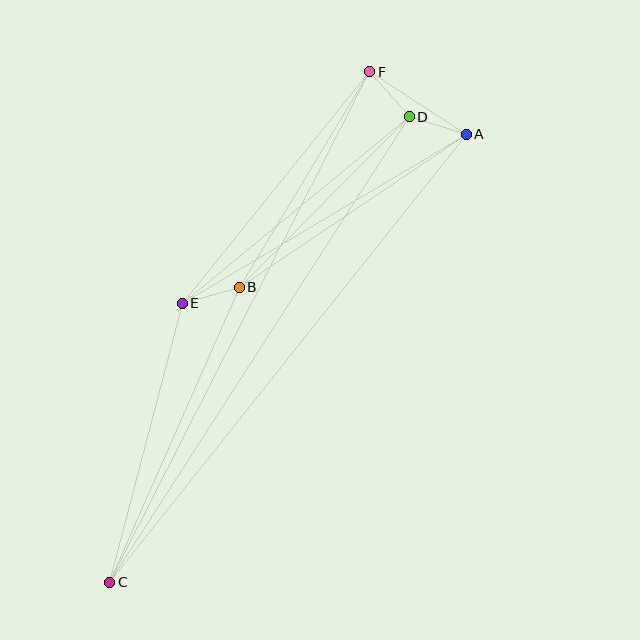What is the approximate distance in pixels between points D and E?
The distance between D and E is approximately 294 pixels.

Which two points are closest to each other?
Points B and E are closest to each other.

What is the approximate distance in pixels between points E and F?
The distance between E and F is approximately 298 pixels.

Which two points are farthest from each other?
Points C and F are farthest from each other.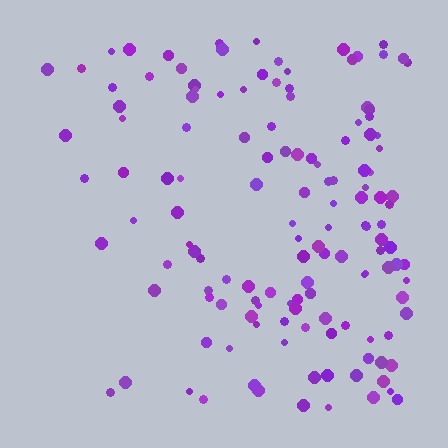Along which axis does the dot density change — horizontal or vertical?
Horizontal.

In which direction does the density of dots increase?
From left to right, with the right side densest.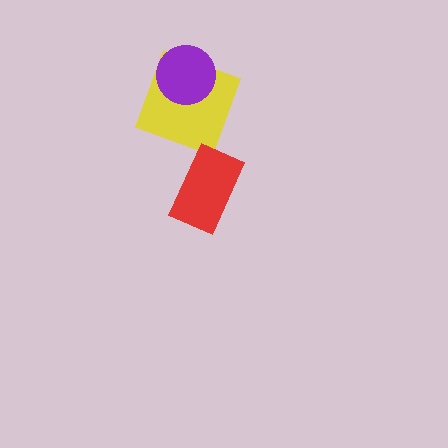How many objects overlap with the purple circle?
1 object overlaps with the purple circle.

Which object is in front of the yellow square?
The purple circle is in front of the yellow square.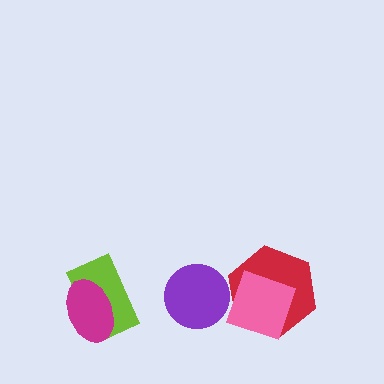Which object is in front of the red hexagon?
The pink diamond is in front of the red hexagon.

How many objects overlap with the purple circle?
0 objects overlap with the purple circle.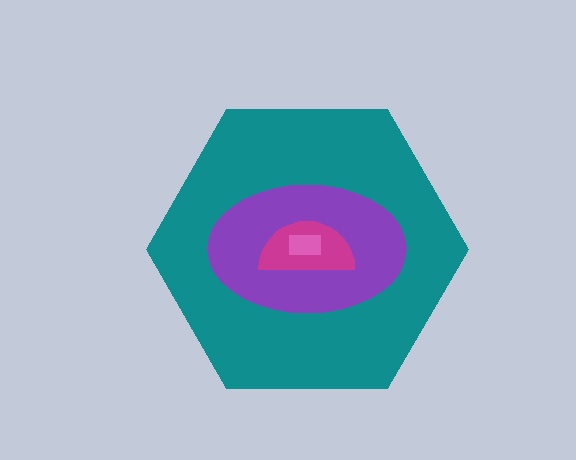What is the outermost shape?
The teal hexagon.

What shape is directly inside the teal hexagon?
The purple ellipse.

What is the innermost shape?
The pink rectangle.